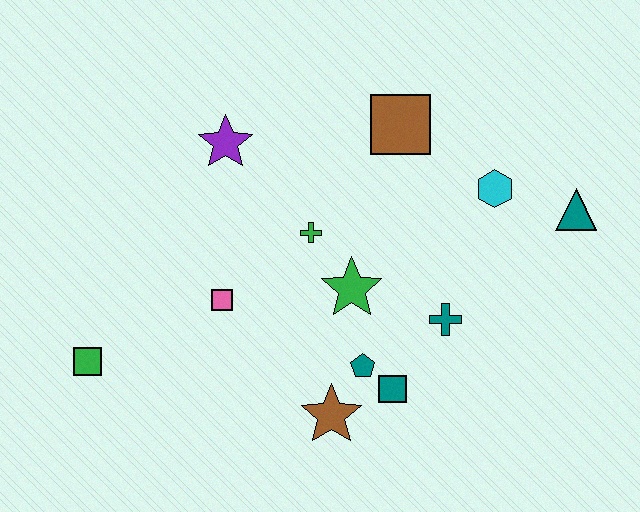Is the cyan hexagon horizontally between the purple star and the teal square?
No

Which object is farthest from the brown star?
The teal triangle is farthest from the brown star.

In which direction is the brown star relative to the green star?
The brown star is below the green star.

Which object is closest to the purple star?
The green cross is closest to the purple star.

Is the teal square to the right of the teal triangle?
No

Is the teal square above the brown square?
No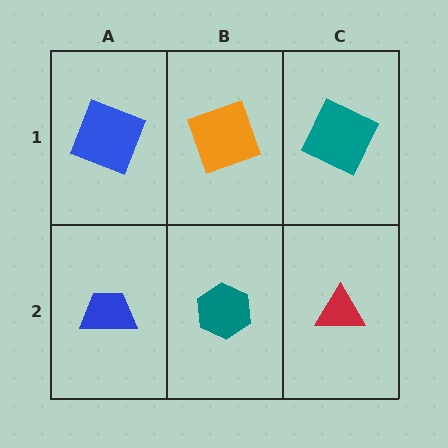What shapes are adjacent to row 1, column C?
A red triangle (row 2, column C), an orange square (row 1, column B).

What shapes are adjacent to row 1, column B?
A teal hexagon (row 2, column B), a blue square (row 1, column A), a teal square (row 1, column C).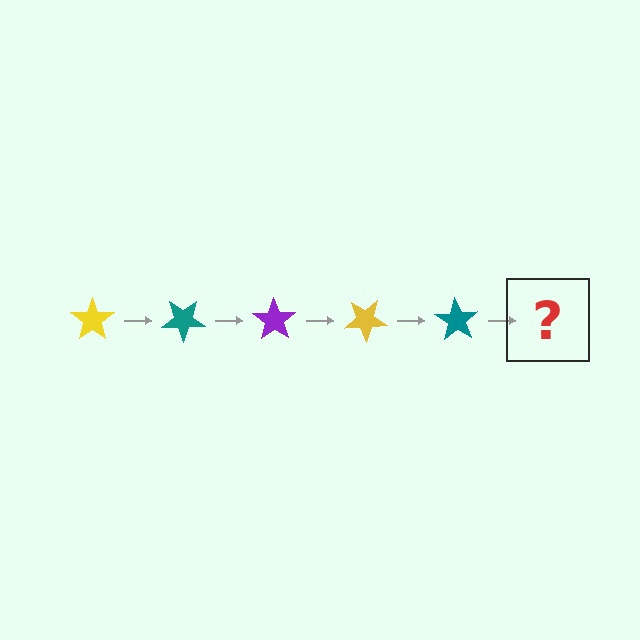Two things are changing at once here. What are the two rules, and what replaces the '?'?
The two rules are that it rotates 35 degrees each step and the color cycles through yellow, teal, and purple. The '?' should be a purple star, rotated 175 degrees from the start.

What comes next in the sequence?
The next element should be a purple star, rotated 175 degrees from the start.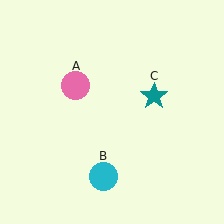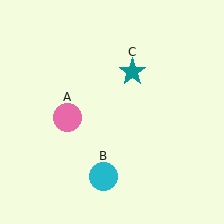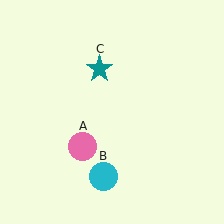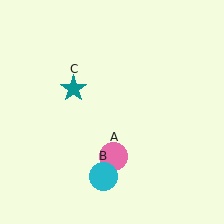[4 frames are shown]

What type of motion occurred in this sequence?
The pink circle (object A), teal star (object C) rotated counterclockwise around the center of the scene.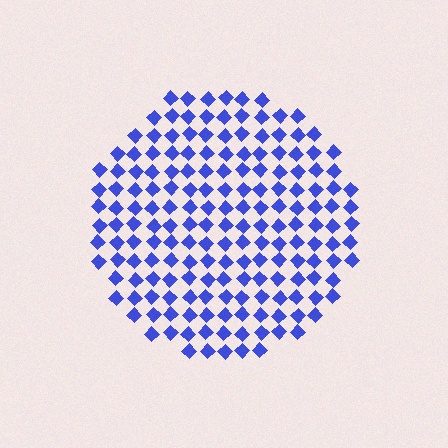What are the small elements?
The small elements are diamonds.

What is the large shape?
The large shape is a circle.